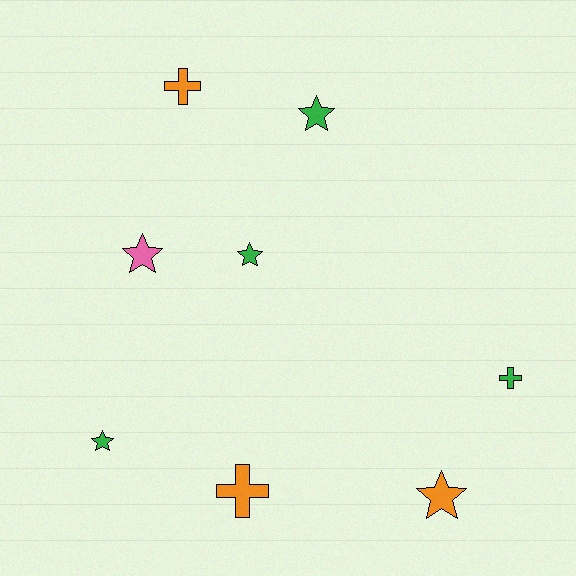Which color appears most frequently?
Green, with 4 objects.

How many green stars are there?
There are 3 green stars.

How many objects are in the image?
There are 8 objects.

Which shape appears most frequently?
Star, with 5 objects.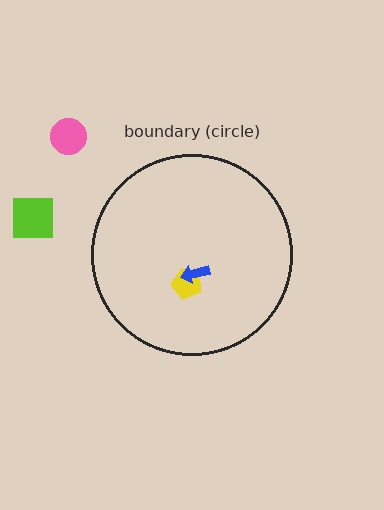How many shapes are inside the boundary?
2 inside, 2 outside.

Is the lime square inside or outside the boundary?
Outside.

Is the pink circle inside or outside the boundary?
Outside.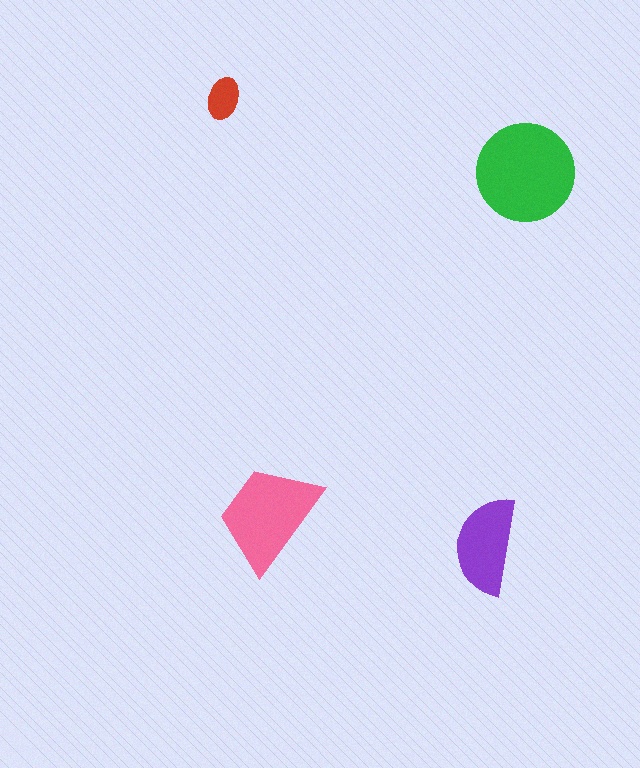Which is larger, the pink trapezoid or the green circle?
The green circle.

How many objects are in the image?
There are 4 objects in the image.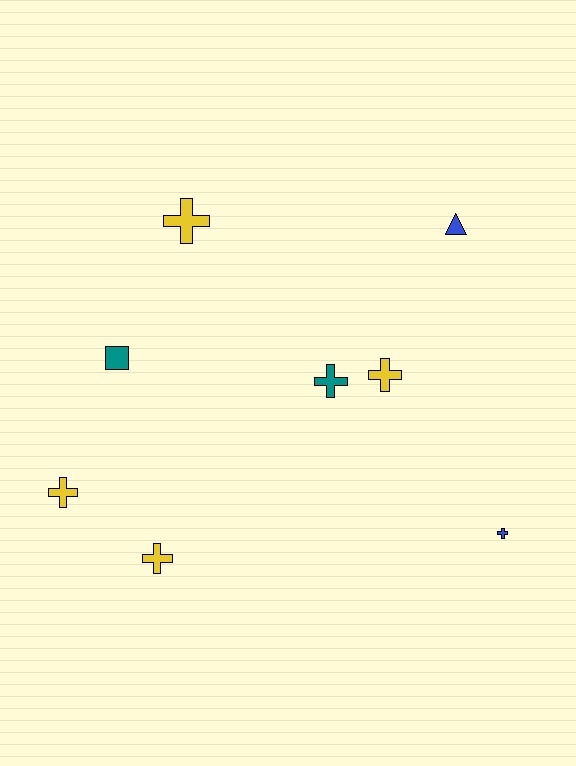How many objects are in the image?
There are 8 objects.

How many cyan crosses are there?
There are no cyan crosses.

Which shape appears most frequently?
Cross, with 6 objects.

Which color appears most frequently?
Yellow, with 4 objects.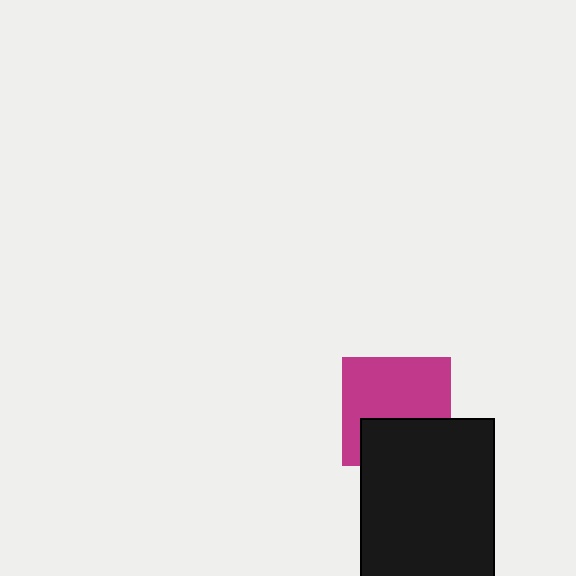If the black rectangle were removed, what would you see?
You would see the complete magenta square.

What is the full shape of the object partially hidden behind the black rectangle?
The partially hidden object is a magenta square.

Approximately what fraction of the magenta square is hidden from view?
Roughly 37% of the magenta square is hidden behind the black rectangle.